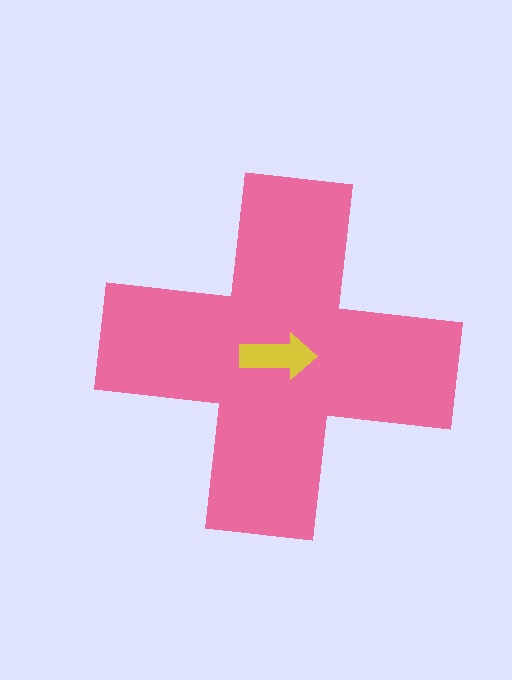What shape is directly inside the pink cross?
The yellow arrow.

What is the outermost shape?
The pink cross.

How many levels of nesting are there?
2.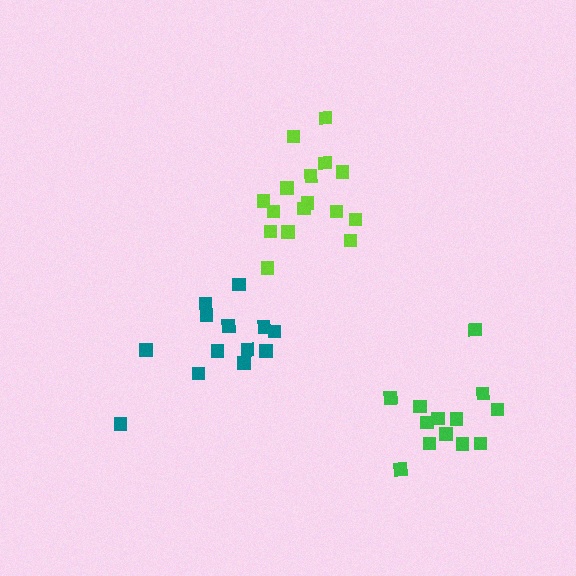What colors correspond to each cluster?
The clusters are colored: teal, green, lime.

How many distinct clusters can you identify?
There are 3 distinct clusters.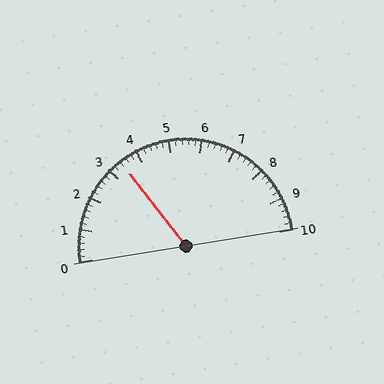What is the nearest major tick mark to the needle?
The nearest major tick mark is 3.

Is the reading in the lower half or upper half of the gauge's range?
The reading is in the lower half of the range (0 to 10).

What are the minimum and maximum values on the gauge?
The gauge ranges from 0 to 10.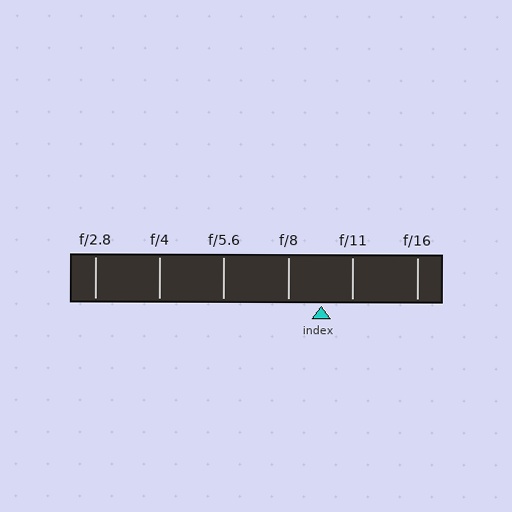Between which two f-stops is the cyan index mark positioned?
The index mark is between f/8 and f/11.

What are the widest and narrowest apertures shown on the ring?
The widest aperture shown is f/2.8 and the narrowest is f/16.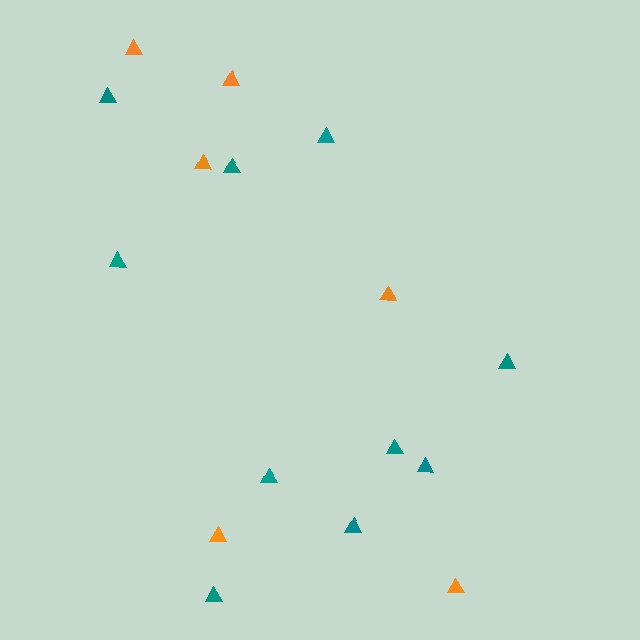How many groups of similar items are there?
There are 2 groups: one group of orange triangles (6) and one group of teal triangles (10).